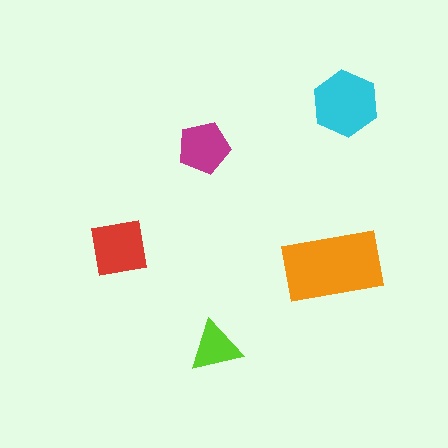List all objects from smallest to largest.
The lime triangle, the magenta pentagon, the red square, the cyan hexagon, the orange rectangle.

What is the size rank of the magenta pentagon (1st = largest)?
4th.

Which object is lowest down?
The lime triangle is bottommost.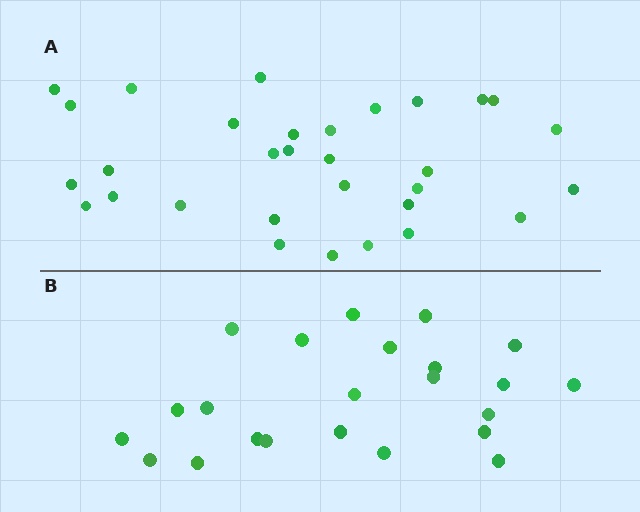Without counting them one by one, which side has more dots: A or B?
Region A (the top region) has more dots.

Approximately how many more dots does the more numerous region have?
Region A has roughly 8 or so more dots than region B.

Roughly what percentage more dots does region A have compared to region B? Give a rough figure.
About 35% more.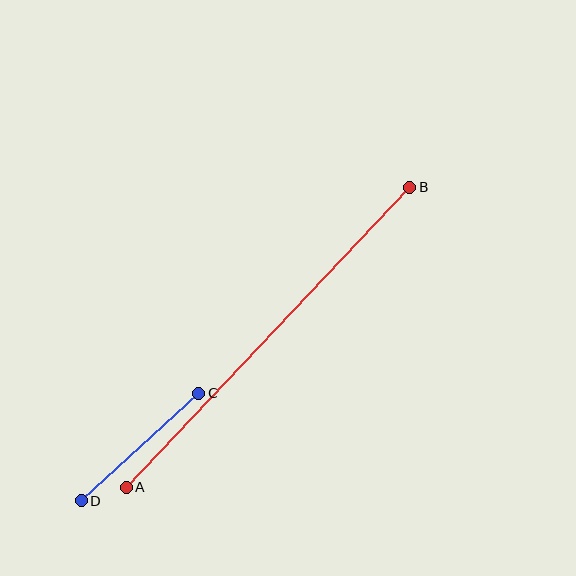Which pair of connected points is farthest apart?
Points A and B are farthest apart.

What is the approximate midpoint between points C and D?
The midpoint is at approximately (140, 447) pixels.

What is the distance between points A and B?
The distance is approximately 413 pixels.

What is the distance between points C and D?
The distance is approximately 159 pixels.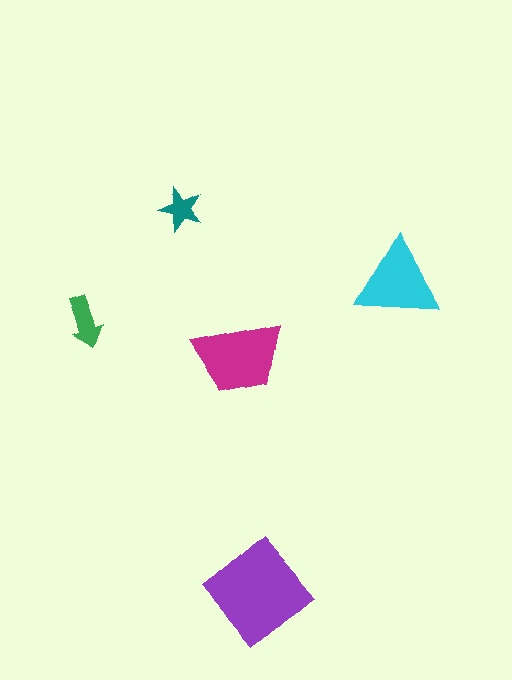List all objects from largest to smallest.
The purple diamond, the magenta trapezoid, the cyan triangle, the green arrow, the teal star.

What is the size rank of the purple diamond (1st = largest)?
1st.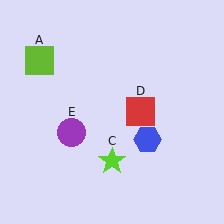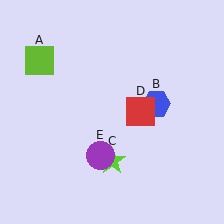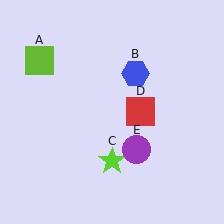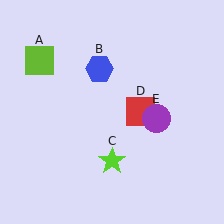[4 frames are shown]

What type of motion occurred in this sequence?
The blue hexagon (object B), purple circle (object E) rotated counterclockwise around the center of the scene.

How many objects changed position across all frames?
2 objects changed position: blue hexagon (object B), purple circle (object E).